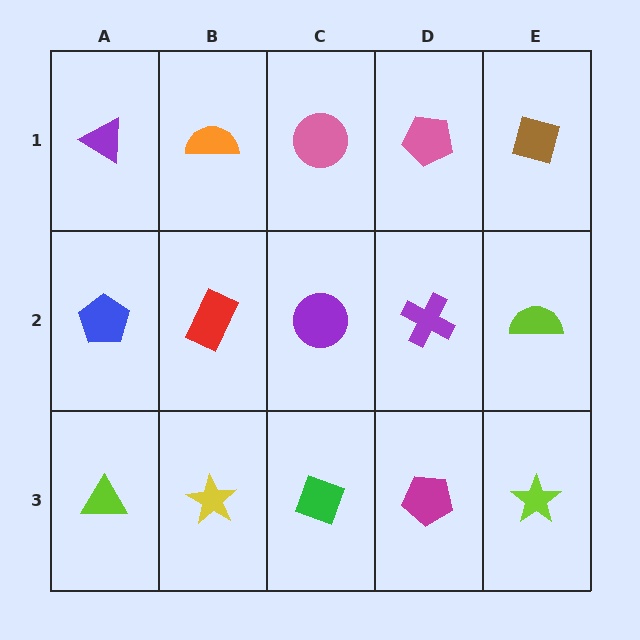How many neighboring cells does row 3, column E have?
2.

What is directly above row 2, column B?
An orange semicircle.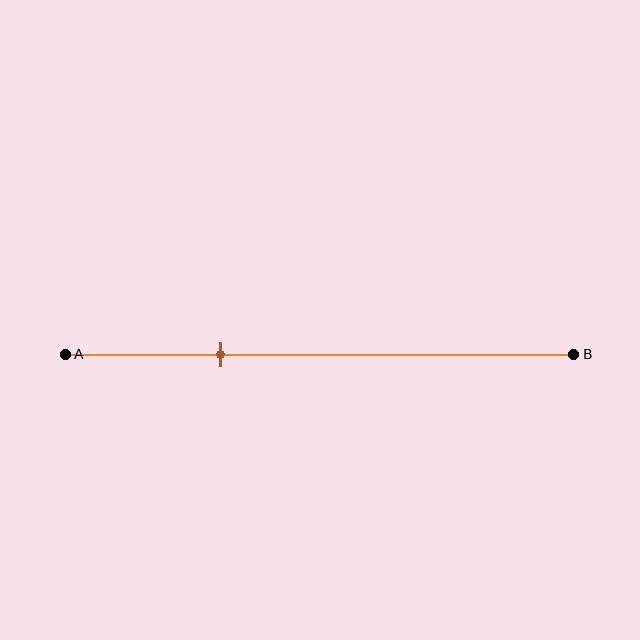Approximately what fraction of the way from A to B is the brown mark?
The brown mark is approximately 30% of the way from A to B.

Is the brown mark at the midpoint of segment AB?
No, the mark is at about 30% from A, not at the 50% midpoint.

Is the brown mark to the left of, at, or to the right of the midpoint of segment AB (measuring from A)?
The brown mark is to the left of the midpoint of segment AB.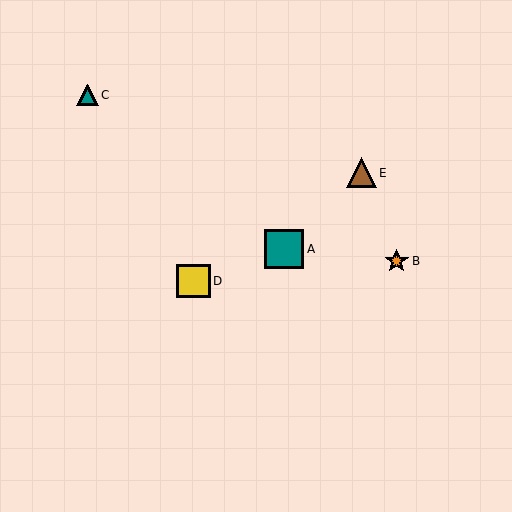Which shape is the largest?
The teal square (labeled A) is the largest.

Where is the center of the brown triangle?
The center of the brown triangle is at (361, 173).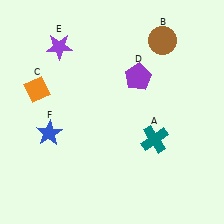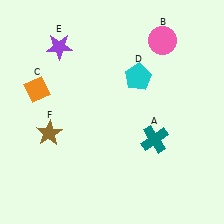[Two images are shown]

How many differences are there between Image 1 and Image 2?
There are 3 differences between the two images.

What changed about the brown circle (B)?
In Image 1, B is brown. In Image 2, it changed to pink.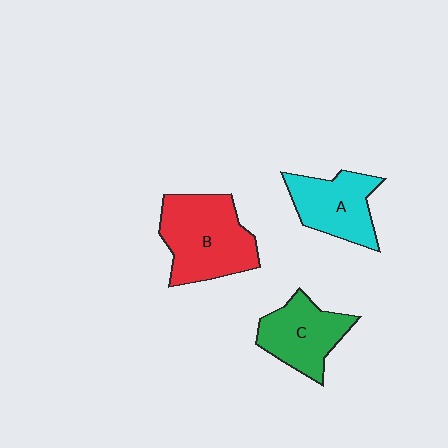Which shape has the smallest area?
Shape A (cyan).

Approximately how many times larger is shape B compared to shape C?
Approximately 1.4 times.